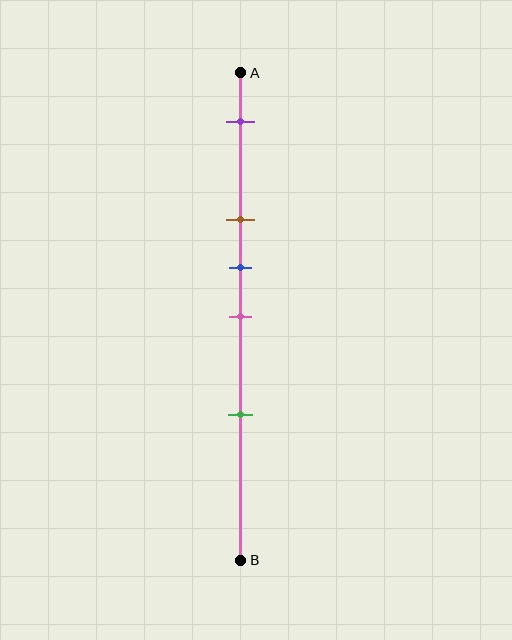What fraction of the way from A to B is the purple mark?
The purple mark is approximately 10% (0.1) of the way from A to B.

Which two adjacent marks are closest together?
The blue and pink marks are the closest adjacent pair.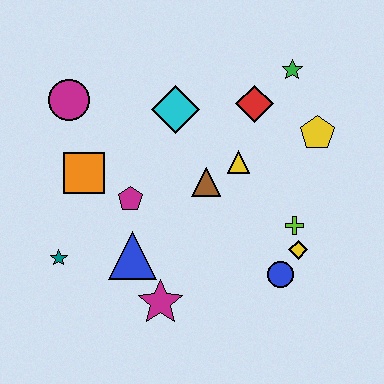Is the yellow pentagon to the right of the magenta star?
Yes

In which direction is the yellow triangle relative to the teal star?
The yellow triangle is to the right of the teal star.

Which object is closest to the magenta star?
The blue triangle is closest to the magenta star.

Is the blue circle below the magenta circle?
Yes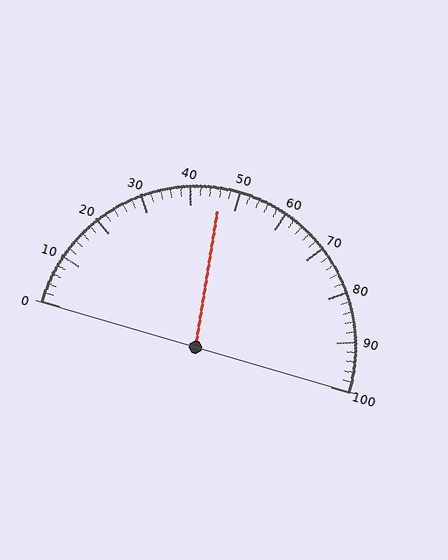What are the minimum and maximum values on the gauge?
The gauge ranges from 0 to 100.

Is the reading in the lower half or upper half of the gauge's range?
The reading is in the lower half of the range (0 to 100).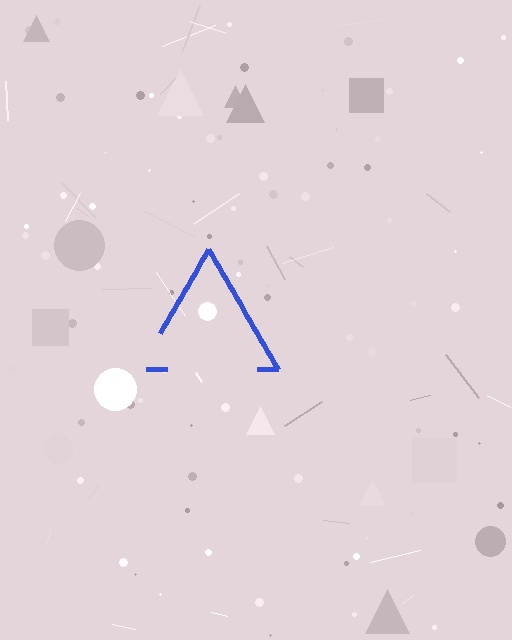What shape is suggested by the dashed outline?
The dashed outline suggests a triangle.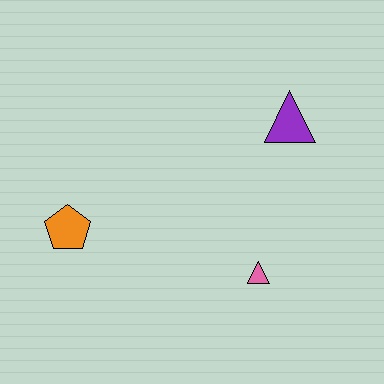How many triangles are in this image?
There are 2 triangles.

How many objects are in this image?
There are 3 objects.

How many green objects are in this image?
There are no green objects.